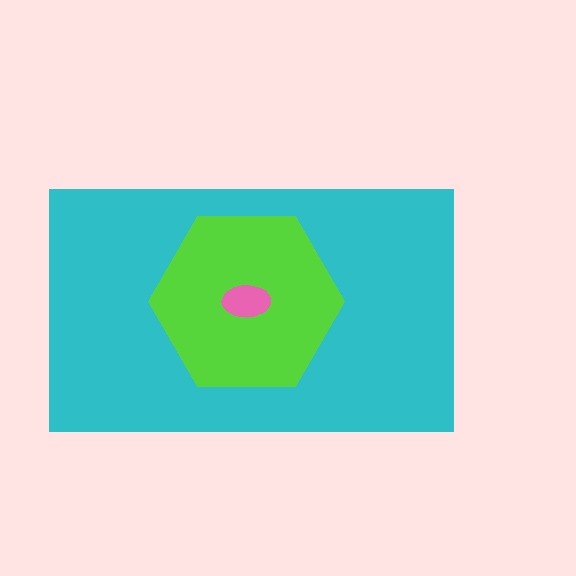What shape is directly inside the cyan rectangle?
The lime hexagon.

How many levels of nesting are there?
3.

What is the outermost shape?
The cyan rectangle.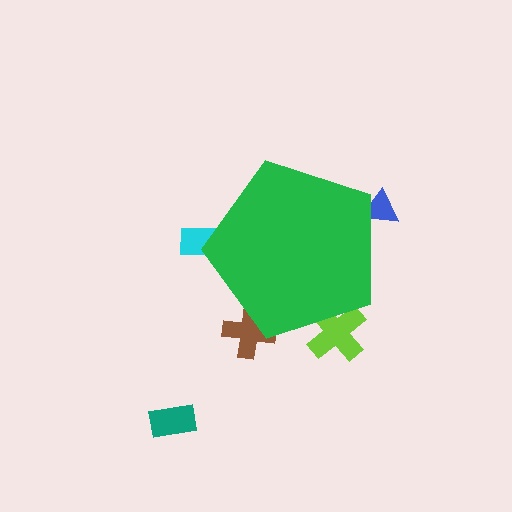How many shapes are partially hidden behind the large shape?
4 shapes are partially hidden.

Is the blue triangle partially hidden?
Yes, the blue triangle is partially hidden behind the green pentagon.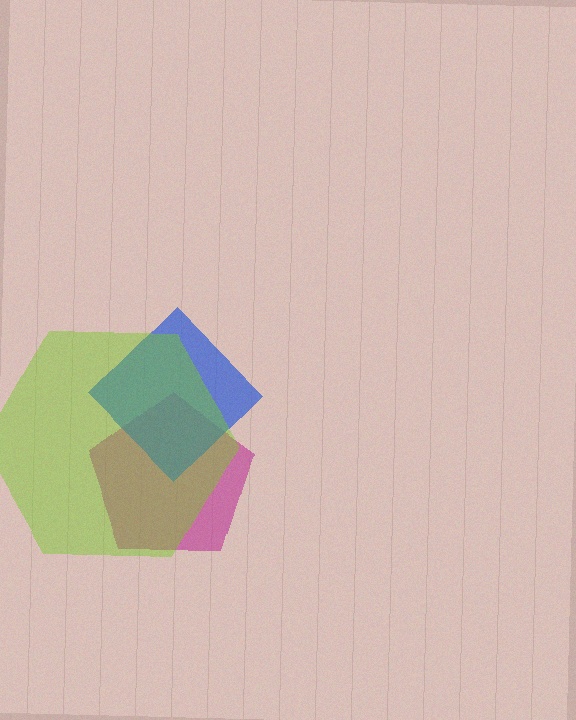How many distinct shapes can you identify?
There are 3 distinct shapes: a magenta pentagon, a blue diamond, a lime hexagon.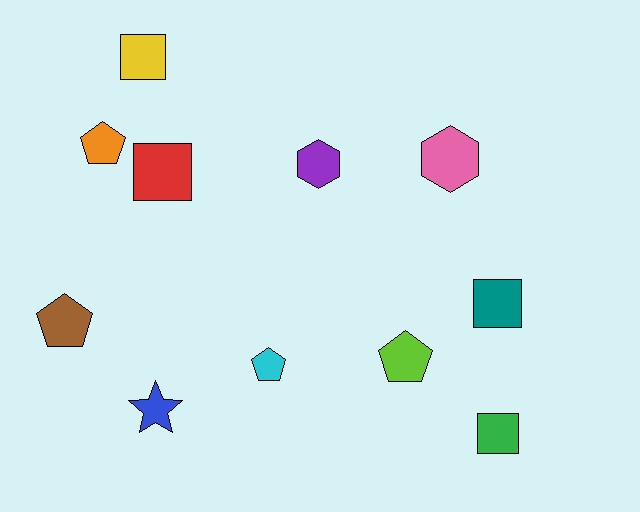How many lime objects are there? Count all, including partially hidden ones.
There is 1 lime object.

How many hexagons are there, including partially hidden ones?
There are 2 hexagons.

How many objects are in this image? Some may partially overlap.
There are 11 objects.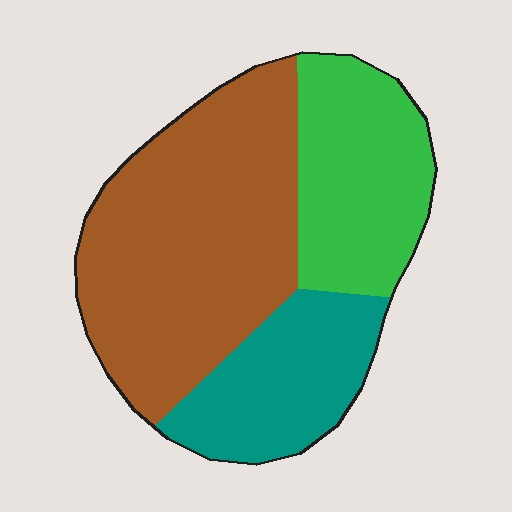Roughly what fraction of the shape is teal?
Teal takes up between a sixth and a third of the shape.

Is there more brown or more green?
Brown.